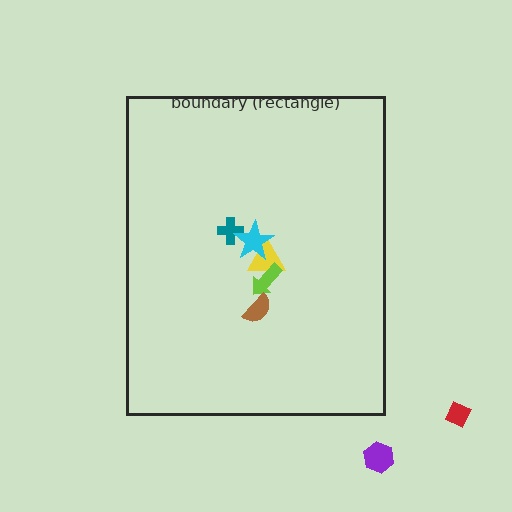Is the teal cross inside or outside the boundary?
Inside.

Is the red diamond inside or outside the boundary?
Outside.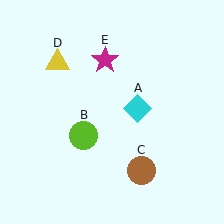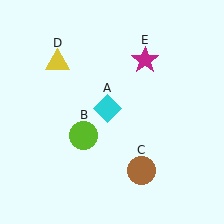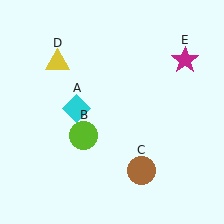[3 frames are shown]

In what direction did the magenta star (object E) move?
The magenta star (object E) moved right.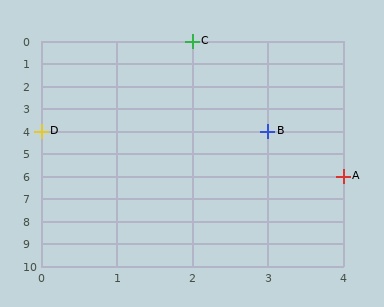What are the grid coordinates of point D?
Point D is at grid coordinates (0, 4).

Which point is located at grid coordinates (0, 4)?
Point D is at (0, 4).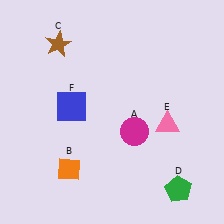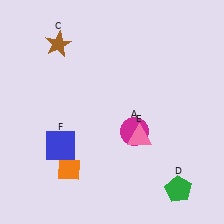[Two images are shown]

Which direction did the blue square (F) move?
The blue square (F) moved down.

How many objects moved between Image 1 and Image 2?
2 objects moved between the two images.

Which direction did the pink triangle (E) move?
The pink triangle (E) moved left.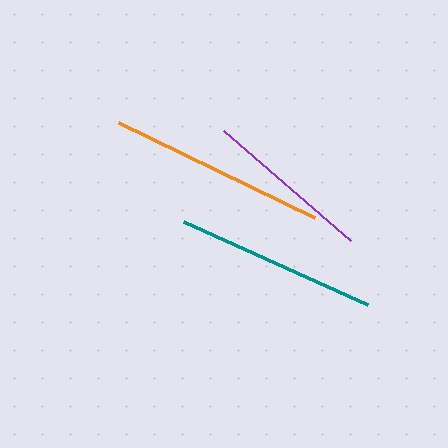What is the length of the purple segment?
The purple segment is approximately 168 pixels long.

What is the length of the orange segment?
The orange segment is approximately 218 pixels long.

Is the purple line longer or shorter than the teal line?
The teal line is longer than the purple line.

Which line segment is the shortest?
The purple line is the shortest at approximately 168 pixels.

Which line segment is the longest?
The orange line is the longest at approximately 218 pixels.